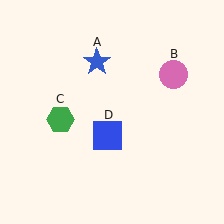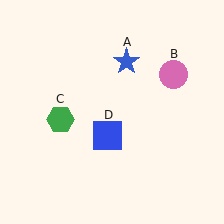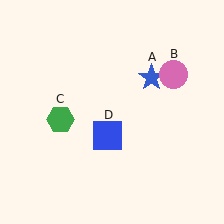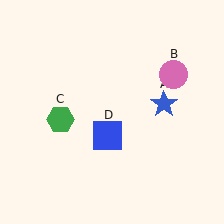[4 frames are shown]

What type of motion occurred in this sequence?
The blue star (object A) rotated clockwise around the center of the scene.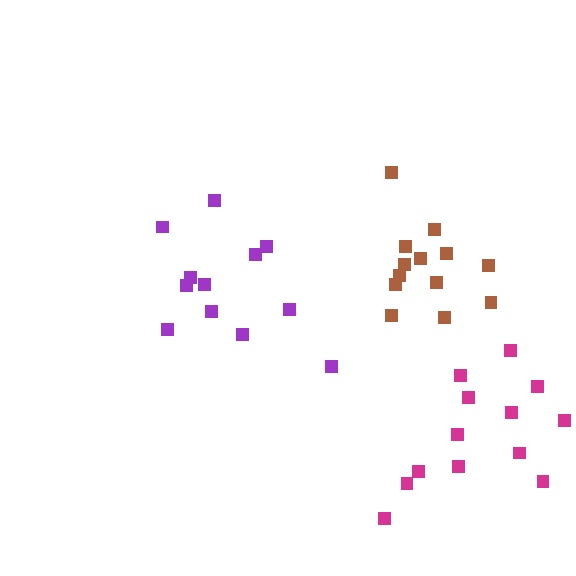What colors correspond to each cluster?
The clusters are colored: purple, magenta, brown.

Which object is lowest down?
The magenta cluster is bottommost.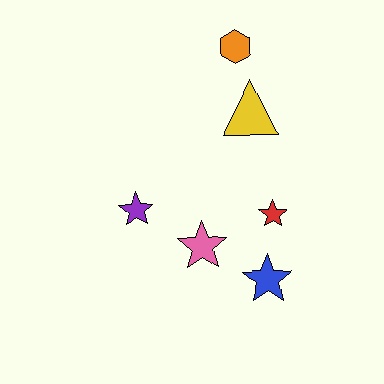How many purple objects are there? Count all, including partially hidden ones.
There is 1 purple object.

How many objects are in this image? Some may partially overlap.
There are 6 objects.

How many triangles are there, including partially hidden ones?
There is 1 triangle.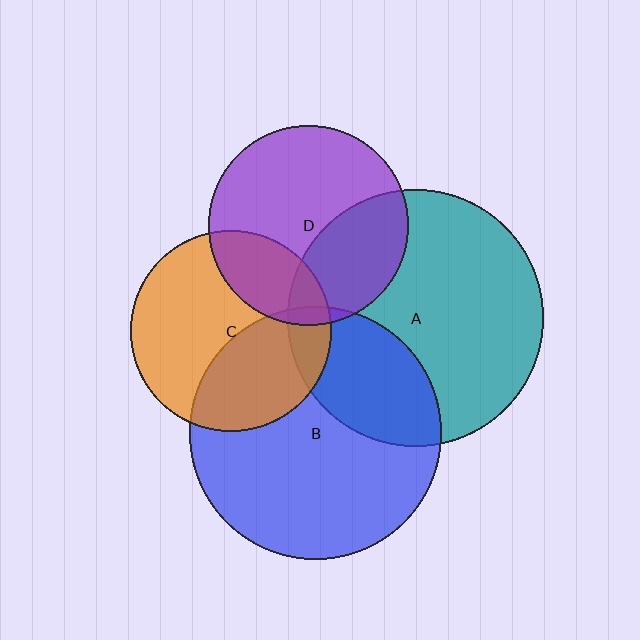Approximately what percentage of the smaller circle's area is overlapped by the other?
Approximately 35%.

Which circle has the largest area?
Circle A (teal).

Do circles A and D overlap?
Yes.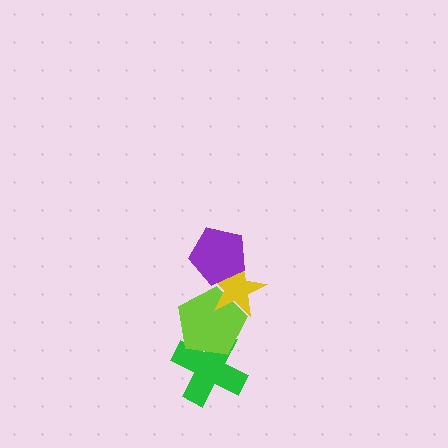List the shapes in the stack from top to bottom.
From top to bottom: the purple pentagon, the yellow star, the lime pentagon, the green cross.